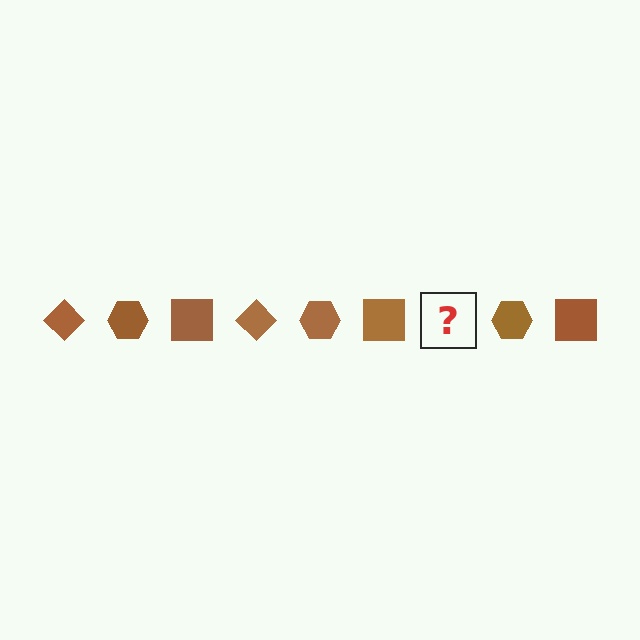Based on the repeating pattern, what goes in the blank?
The blank should be a brown diamond.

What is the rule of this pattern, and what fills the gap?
The rule is that the pattern cycles through diamond, hexagon, square shapes in brown. The gap should be filled with a brown diamond.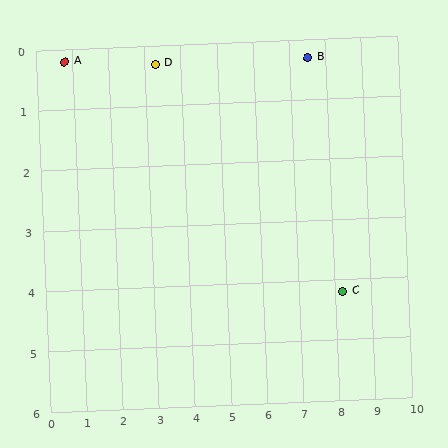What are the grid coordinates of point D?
Point D is at approximately (3.3, 0.3).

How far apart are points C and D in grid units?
Points C and D are about 6.3 grid units apart.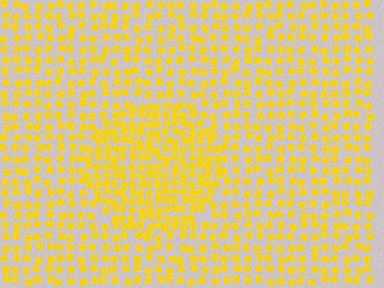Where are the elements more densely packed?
The elements are more densely packed inside the circle boundary.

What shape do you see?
I see a circle.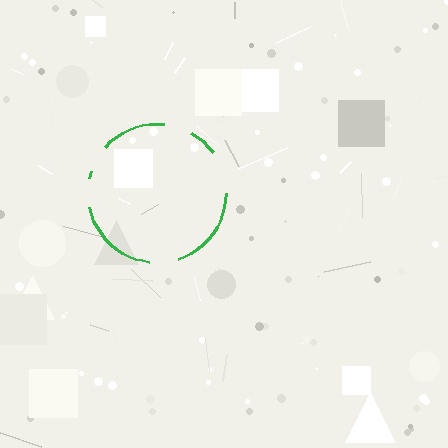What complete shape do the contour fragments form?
The contour fragments form a circle.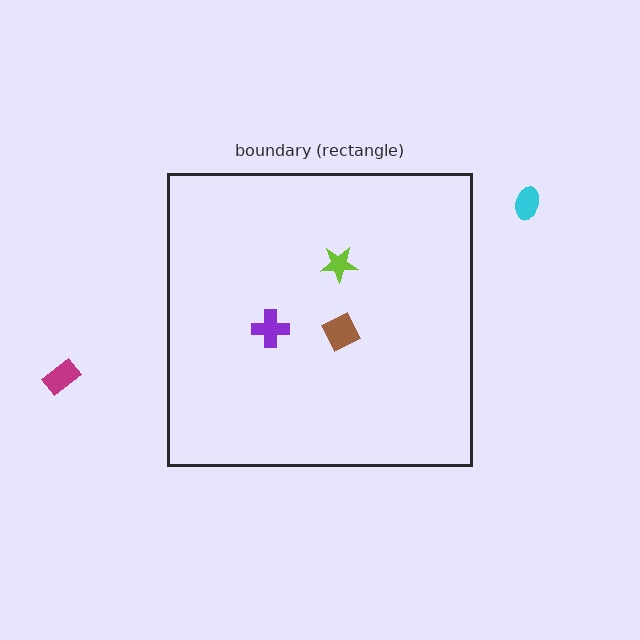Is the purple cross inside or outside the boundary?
Inside.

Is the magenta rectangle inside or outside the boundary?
Outside.